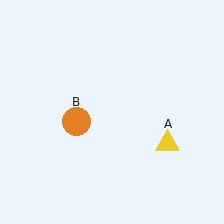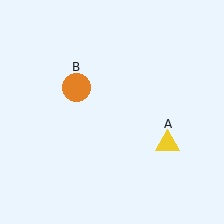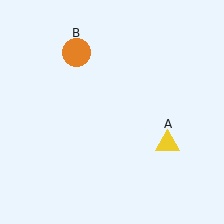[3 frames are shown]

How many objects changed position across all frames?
1 object changed position: orange circle (object B).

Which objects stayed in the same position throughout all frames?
Yellow triangle (object A) remained stationary.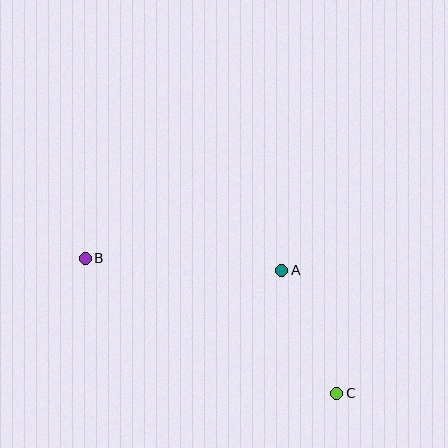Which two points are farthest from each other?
Points B and C are farthest from each other.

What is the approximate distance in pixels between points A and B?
The distance between A and B is approximately 197 pixels.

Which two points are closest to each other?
Points A and C are closest to each other.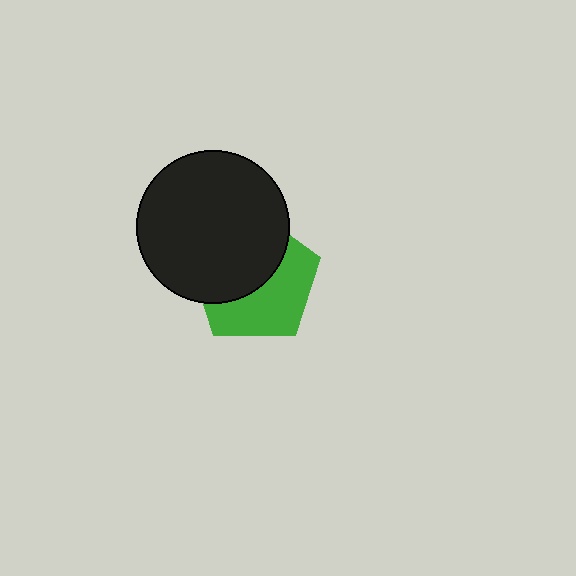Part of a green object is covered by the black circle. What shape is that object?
It is a pentagon.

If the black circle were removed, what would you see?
You would see the complete green pentagon.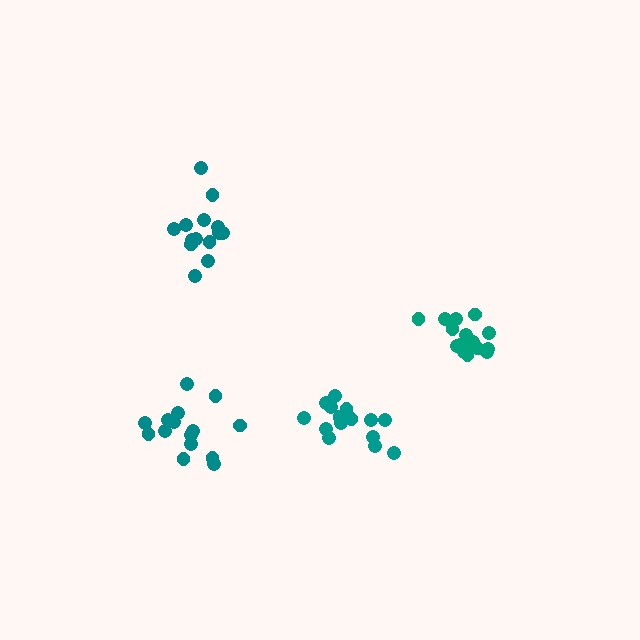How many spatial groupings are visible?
There are 4 spatial groupings.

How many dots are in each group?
Group 1: 14 dots, Group 2: 15 dots, Group 3: 16 dots, Group 4: 15 dots (60 total).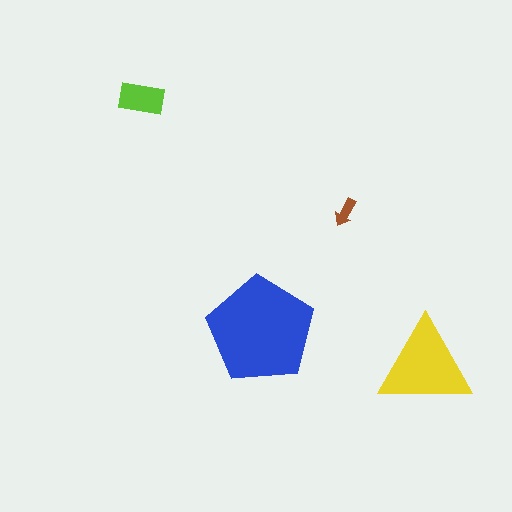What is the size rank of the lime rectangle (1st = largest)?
3rd.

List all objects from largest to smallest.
The blue pentagon, the yellow triangle, the lime rectangle, the brown arrow.